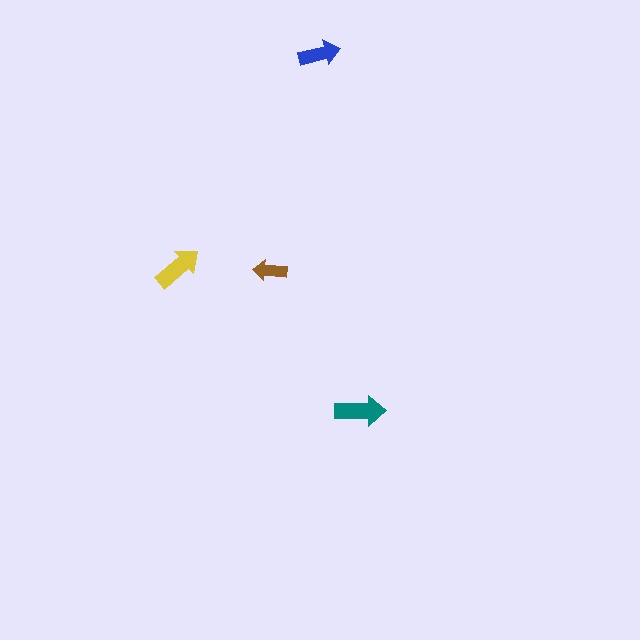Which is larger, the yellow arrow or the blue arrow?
The yellow one.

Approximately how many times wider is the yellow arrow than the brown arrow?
About 1.5 times wider.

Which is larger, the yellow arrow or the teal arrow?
The teal one.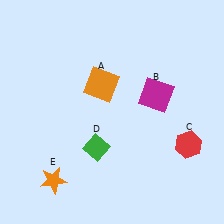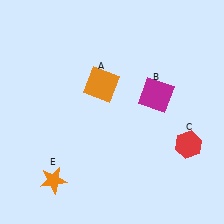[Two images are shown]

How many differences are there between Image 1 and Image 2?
There is 1 difference between the two images.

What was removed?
The green diamond (D) was removed in Image 2.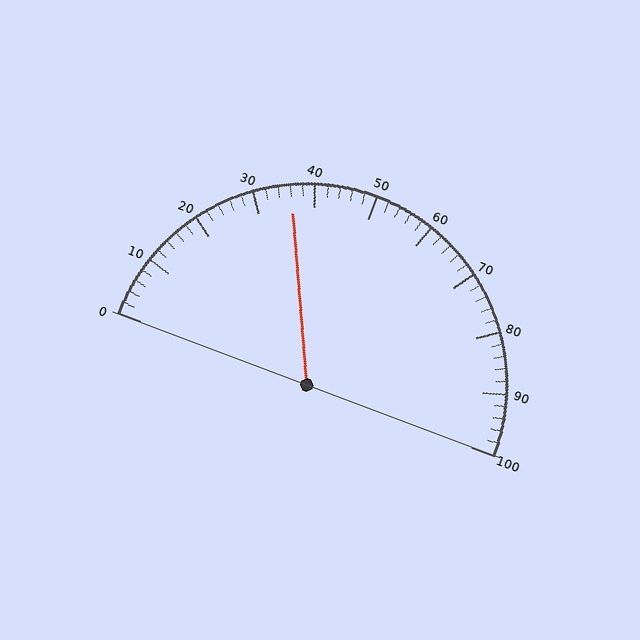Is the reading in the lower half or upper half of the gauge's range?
The reading is in the lower half of the range (0 to 100).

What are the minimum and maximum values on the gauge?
The gauge ranges from 0 to 100.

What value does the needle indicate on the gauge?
The needle indicates approximately 36.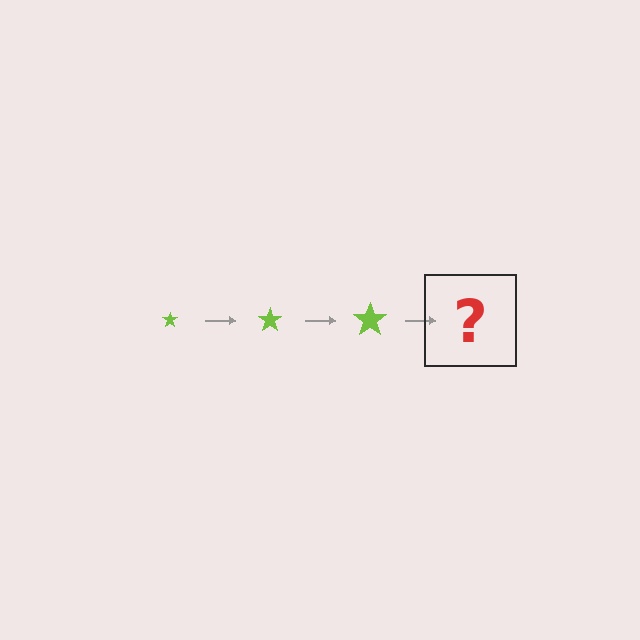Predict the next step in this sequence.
The next step is a lime star, larger than the previous one.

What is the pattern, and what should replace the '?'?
The pattern is that the star gets progressively larger each step. The '?' should be a lime star, larger than the previous one.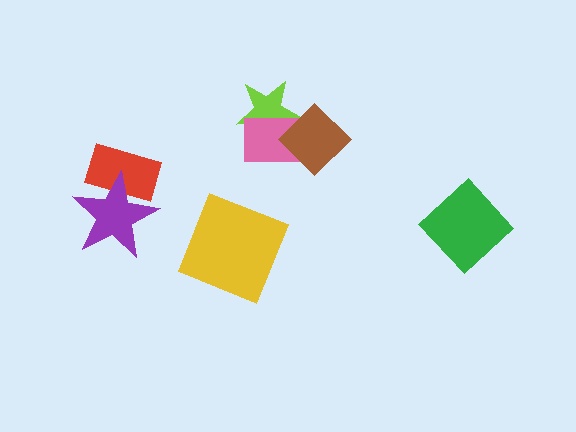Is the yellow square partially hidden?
No, no other shape covers it.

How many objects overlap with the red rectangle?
1 object overlaps with the red rectangle.